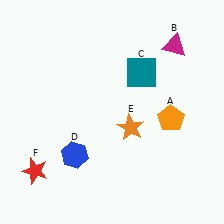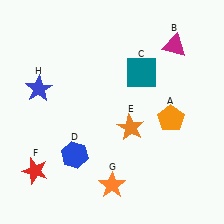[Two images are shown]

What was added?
An orange star (G), a blue star (H) were added in Image 2.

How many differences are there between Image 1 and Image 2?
There are 2 differences between the two images.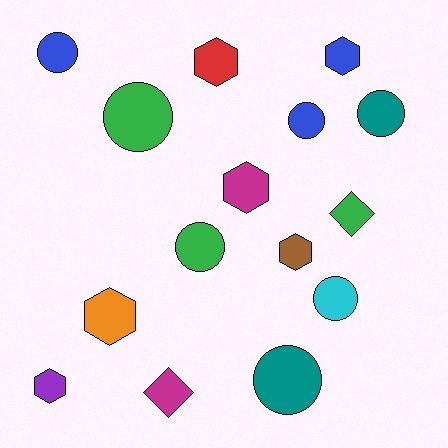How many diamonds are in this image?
There are 2 diamonds.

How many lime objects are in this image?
There are no lime objects.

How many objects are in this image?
There are 15 objects.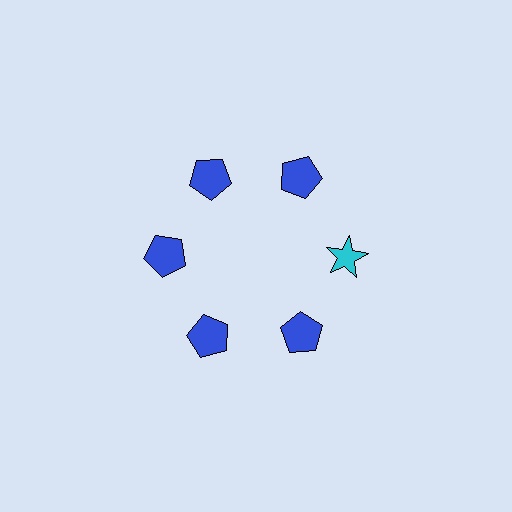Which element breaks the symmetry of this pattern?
The cyan star at roughly the 3 o'clock position breaks the symmetry. All other shapes are blue pentagons.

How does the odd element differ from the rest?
It differs in both color (cyan instead of blue) and shape (star instead of pentagon).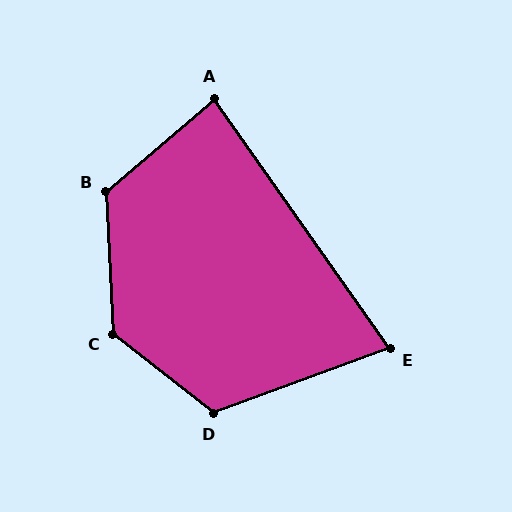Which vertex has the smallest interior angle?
E, at approximately 75 degrees.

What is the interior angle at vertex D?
Approximately 122 degrees (obtuse).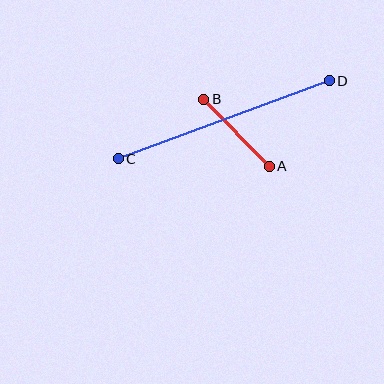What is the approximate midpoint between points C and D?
The midpoint is at approximately (224, 120) pixels.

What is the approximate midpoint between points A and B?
The midpoint is at approximately (237, 133) pixels.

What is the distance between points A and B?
The distance is approximately 94 pixels.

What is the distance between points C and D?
The distance is approximately 225 pixels.